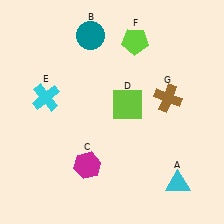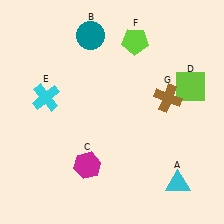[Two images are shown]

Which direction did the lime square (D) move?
The lime square (D) moved right.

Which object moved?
The lime square (D) moved right.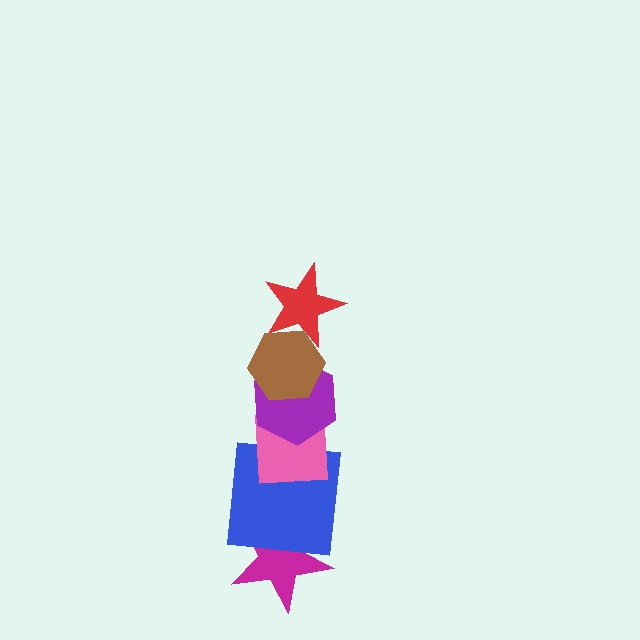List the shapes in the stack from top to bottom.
From top to bottom: the red star, the brown hexagon, the purple hexagon, the pink square, the blue square, the magenta star.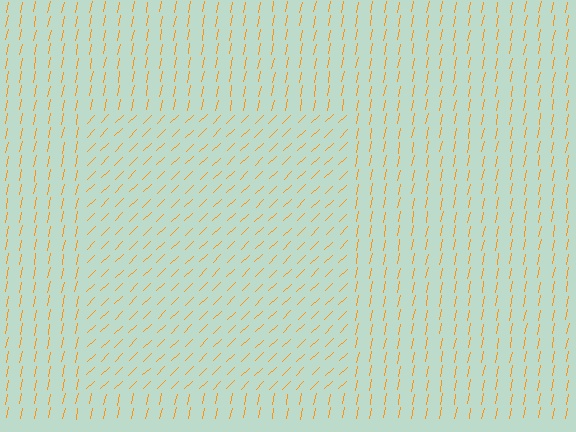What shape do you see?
I see a rectangle.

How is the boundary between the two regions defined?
The boundary is defined purely by a change in line orientation (approximately 35 degrees difference). All lines are the same color and thickness.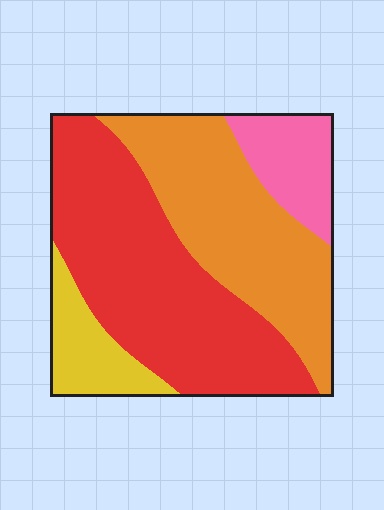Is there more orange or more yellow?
Orange.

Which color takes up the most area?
Red, at roughly 45%.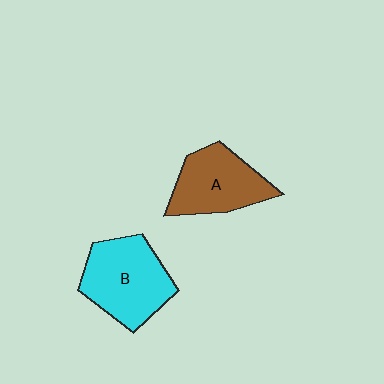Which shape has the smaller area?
Shape A (brown).